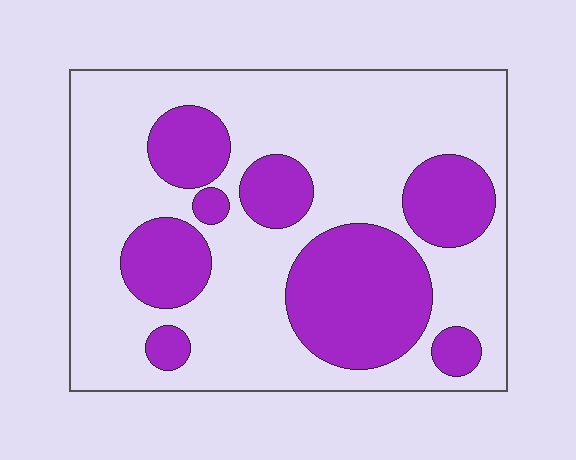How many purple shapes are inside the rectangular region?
8.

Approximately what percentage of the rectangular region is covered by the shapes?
Approximately 30%.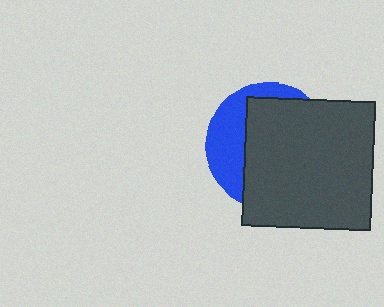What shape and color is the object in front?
The object in front is a dark gray square.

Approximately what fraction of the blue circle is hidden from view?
Roughly 69% of the blue circle is hidden behind the dark gray square.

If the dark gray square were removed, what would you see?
You would see the complete blue circle.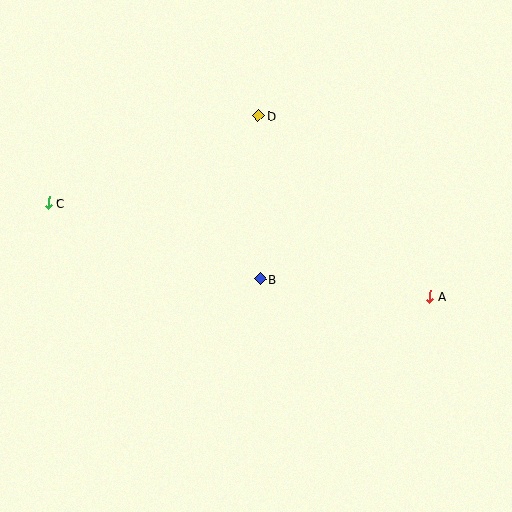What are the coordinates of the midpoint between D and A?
The midpoint between D and A is at (344, 206).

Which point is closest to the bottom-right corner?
Point A is closest to the bottom-right corner.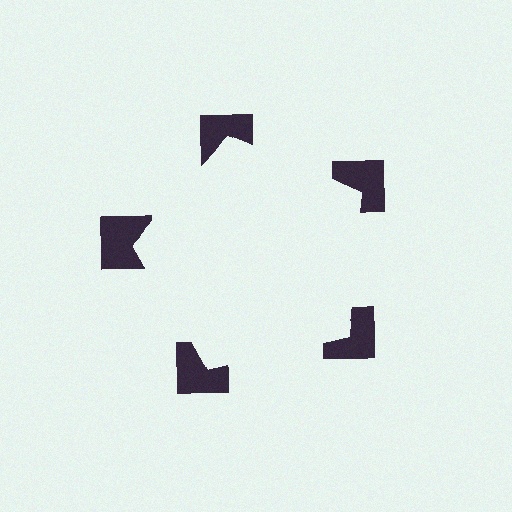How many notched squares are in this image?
There are 5 — one at each vertex of the illusory pentagon.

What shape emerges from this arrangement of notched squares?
An illusory pentagon — its edges are inferred from the aligned wedge cuts in the notched squares, not physically drawn.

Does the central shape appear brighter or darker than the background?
It typically appears slightly brighter than the background, even though no actual brightness change is drawn.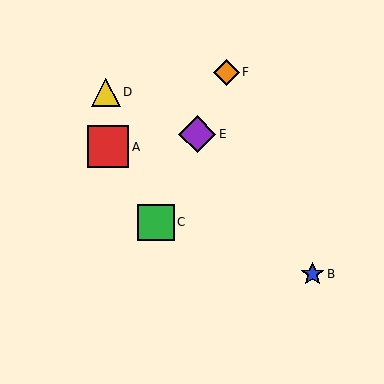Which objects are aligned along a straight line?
Objects C, E, F are aligned along a straight line.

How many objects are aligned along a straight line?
3 objects (C, E, F) are aligned along a straight line.